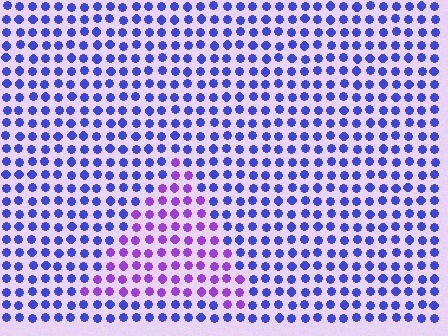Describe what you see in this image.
The image is filled with small blue elements in a uniform arrangement. A triangle-shaped region is visible where the elements are tinted to a slightly different hue, forming a subtle color boundary.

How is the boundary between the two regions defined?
The boundary is defined purely by a slight shift in hue (about 41 degrees). Spacing, size, and orientation are identical on both sides.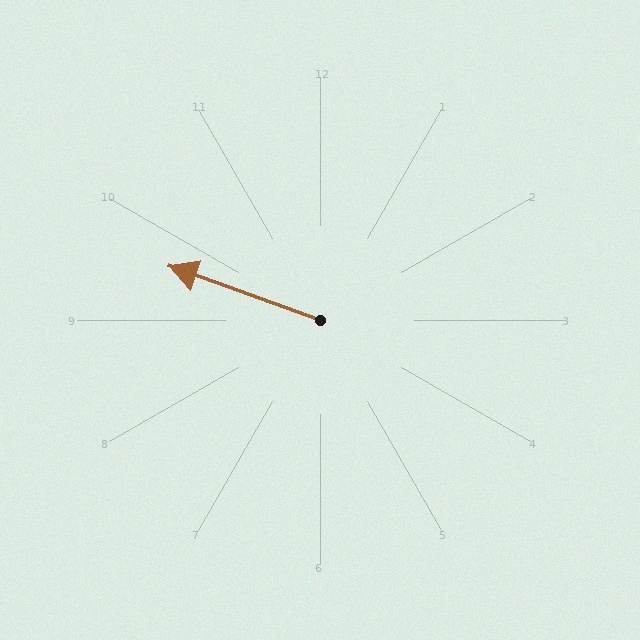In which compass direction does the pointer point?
West.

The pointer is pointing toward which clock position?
Roughly 10 o'clock.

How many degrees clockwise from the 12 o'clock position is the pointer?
Approximately 290 degrees.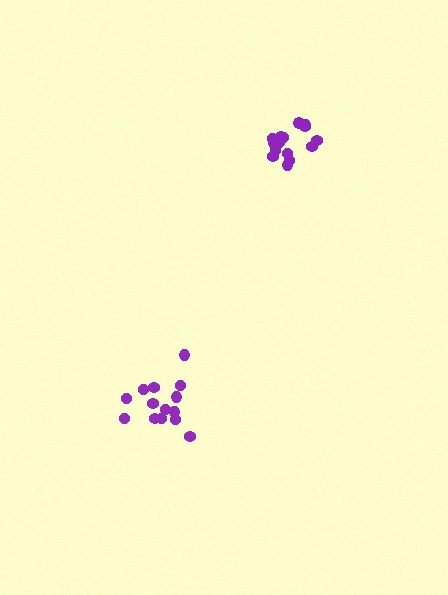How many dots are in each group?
Group 1: 15 dots, Group 2: 14 dots (29 total).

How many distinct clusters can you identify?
There are 2 distinct clusters.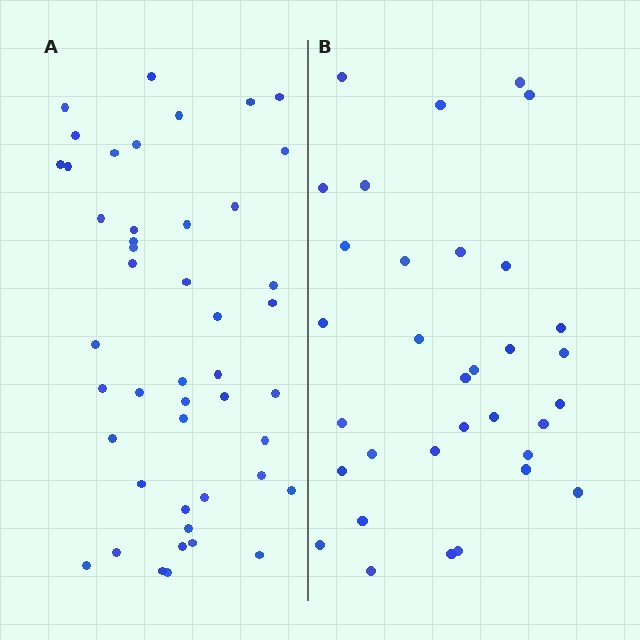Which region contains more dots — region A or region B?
Region A (the left region) has more dots.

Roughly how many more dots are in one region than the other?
Region A has approximately 15 more dots than region B.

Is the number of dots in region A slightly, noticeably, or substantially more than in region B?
Region A has noticeably more, but not dramatically so. The ratio is roughly 1.4 to 1.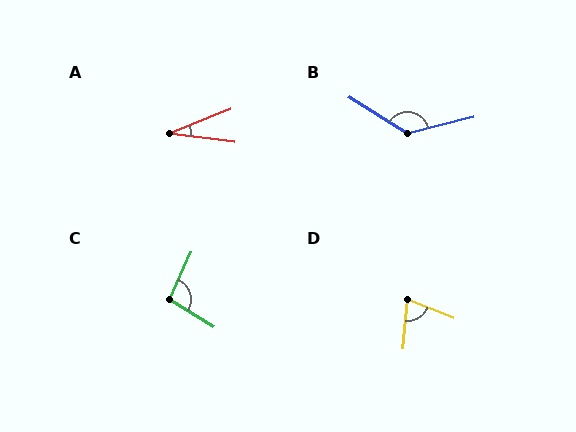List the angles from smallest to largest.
A (29°), D (74°), C (97°), B (134°).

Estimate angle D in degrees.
Approximately 74 degrees.